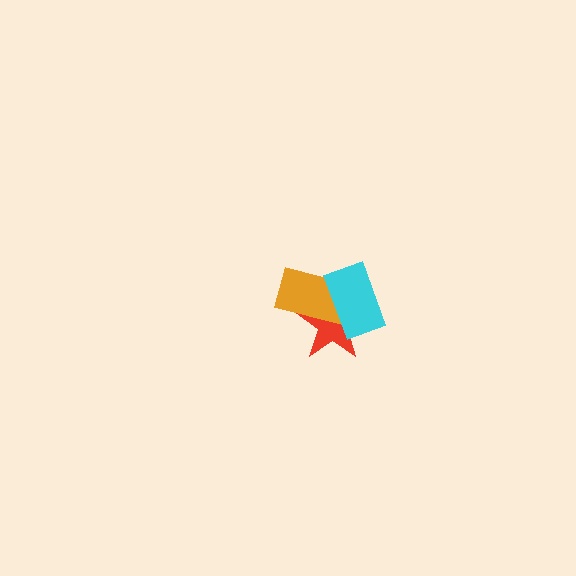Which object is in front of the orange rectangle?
The cyan rectangle is in front of the orange rectangle.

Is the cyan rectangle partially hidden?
No, no other shape covers it.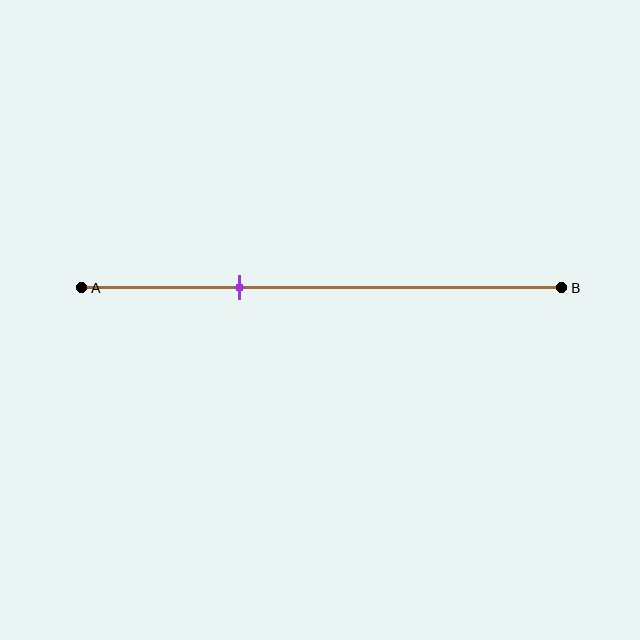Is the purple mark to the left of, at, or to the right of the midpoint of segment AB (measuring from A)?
The purple mark is to the left of the midpoint of segment AB.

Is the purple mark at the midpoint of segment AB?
No, the mark is at about 35% from A, not at the 50% midpoint.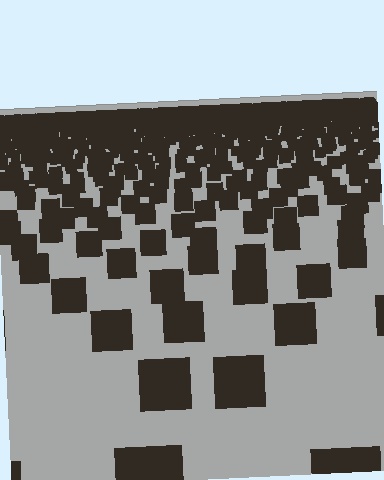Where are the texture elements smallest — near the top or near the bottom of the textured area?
Near the top.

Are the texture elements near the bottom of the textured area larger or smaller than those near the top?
Larger. Near the bottom, elements are closer to the viewer and appear at a bigger on-screen size.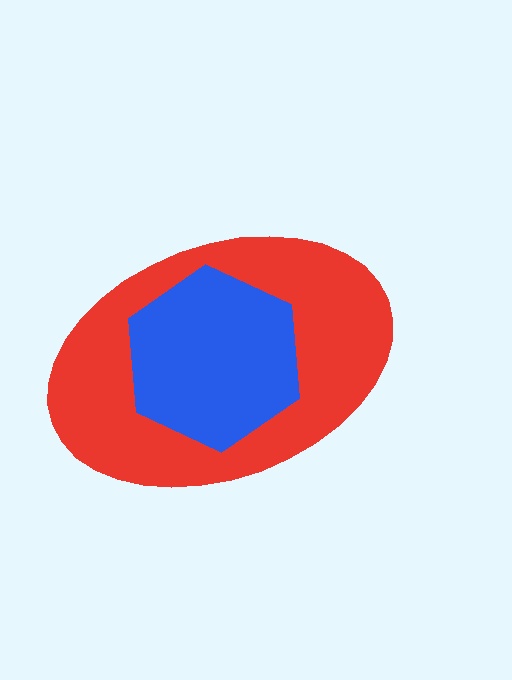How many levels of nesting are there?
2.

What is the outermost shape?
The red ellipse.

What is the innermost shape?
The blue hexagon.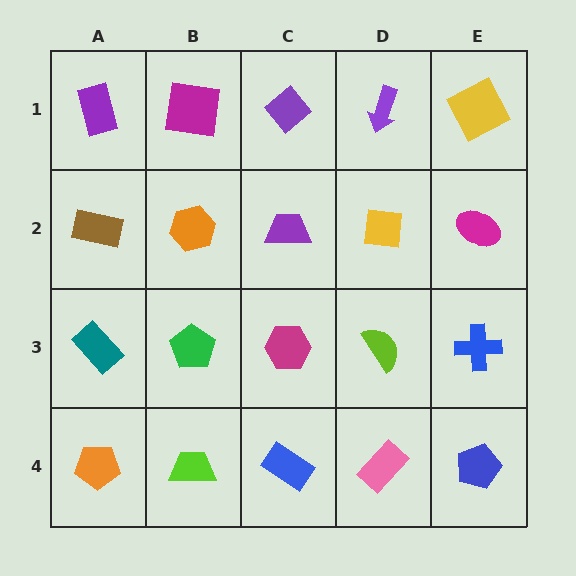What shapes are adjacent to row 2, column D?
A purple arrow (row 1, column D), a lime semicircle (row 3, column D), a purple trapezoid (row 2, column C), a magenta ellipse (row 2, column E).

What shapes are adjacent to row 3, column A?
A brown rectangle (row 2, column A), an orange pentagon (row 4, column A), a green pentagon (row 3, column B).